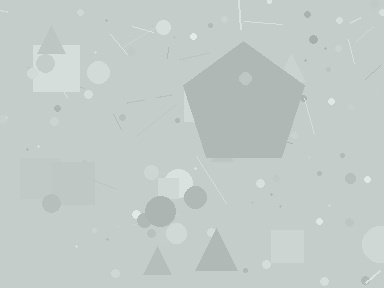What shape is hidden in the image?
A pentagon is hidden in the image.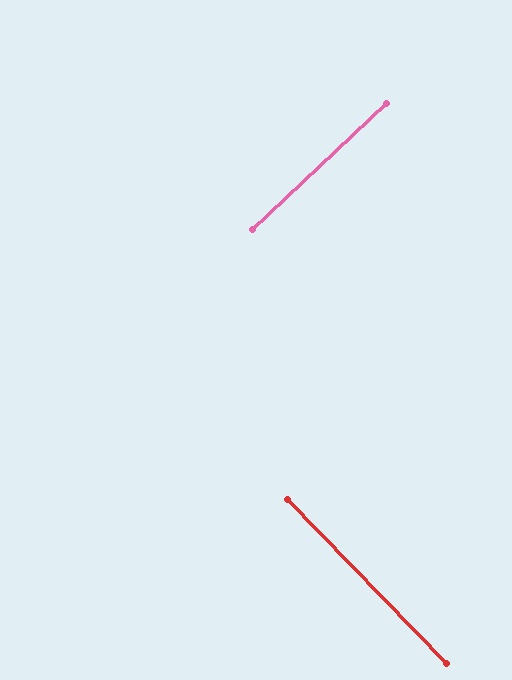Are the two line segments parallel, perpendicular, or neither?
Perpendicular — they meet at approximately 90°.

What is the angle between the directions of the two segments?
Approximately 90 degrees.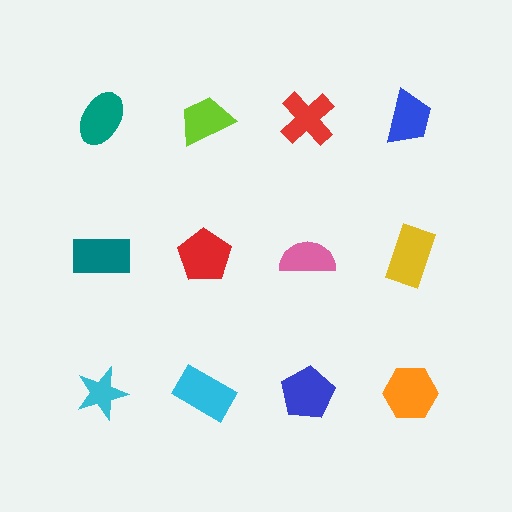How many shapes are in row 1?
4 shapes.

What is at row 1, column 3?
A red cross.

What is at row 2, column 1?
A teal rectangle.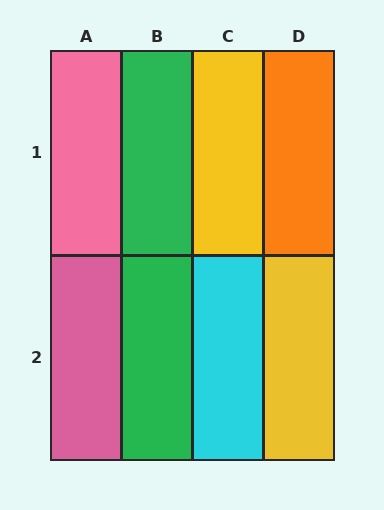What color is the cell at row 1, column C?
Yellow.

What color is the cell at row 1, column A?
Pink.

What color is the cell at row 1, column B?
Green.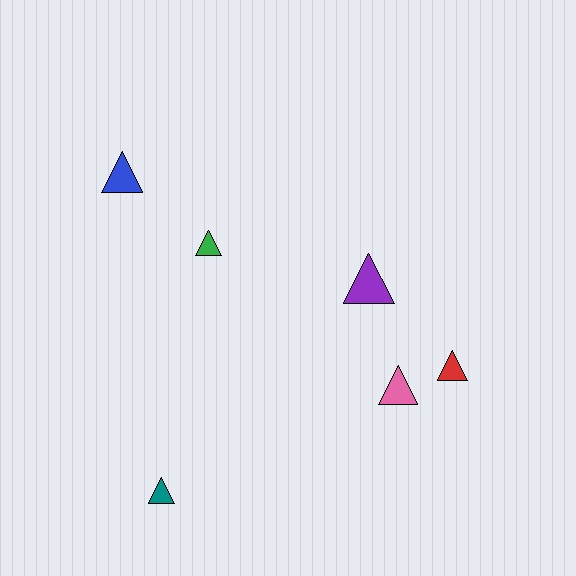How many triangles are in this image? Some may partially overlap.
There are 6 triangles.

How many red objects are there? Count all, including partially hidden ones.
There is 1 red object.